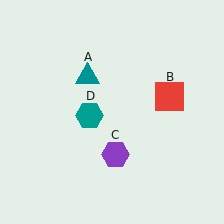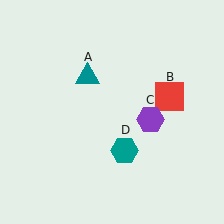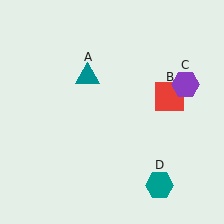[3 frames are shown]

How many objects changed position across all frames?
2 objects changed position: purple hexagon (object C), teal hexagon (object D).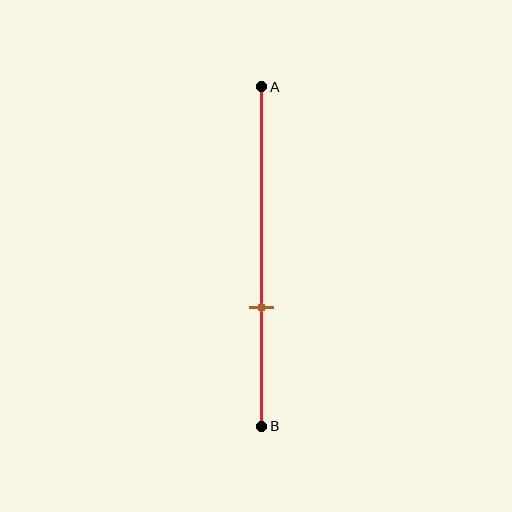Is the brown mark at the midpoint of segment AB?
No, the mark is at about 65% from A, not at the 50% midpoint.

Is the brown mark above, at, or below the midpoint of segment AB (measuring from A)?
The brown mark is below the midpoint of segment AB.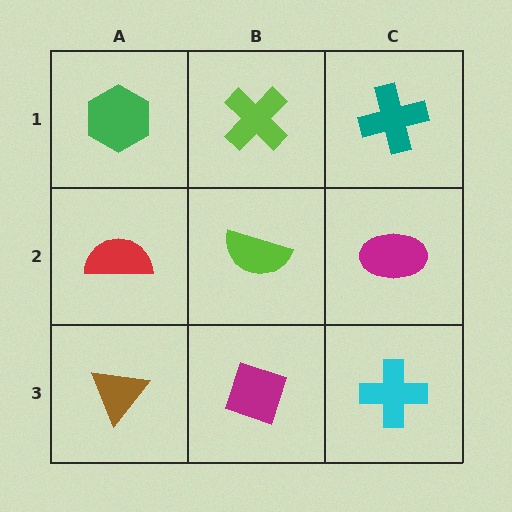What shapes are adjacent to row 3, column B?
A lime semicircle (row 2, column B), a brown triangle (row 3, column A), a cyan cross (row 3, column C).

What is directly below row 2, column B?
A magenta diamond.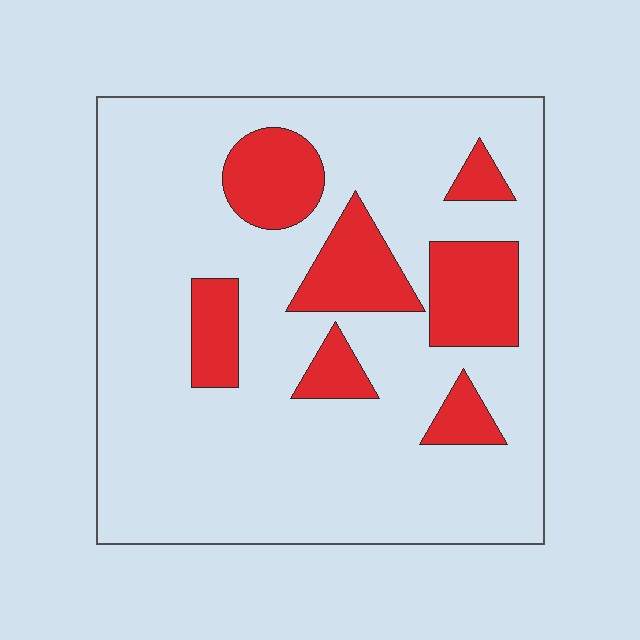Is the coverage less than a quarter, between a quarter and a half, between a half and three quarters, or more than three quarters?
Less than a quarter.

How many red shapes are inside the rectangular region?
7.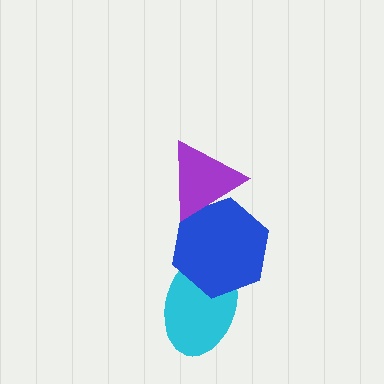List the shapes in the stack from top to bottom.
From top to bottom: the purple triangle, the blue hexagon, the cyan ellipse.